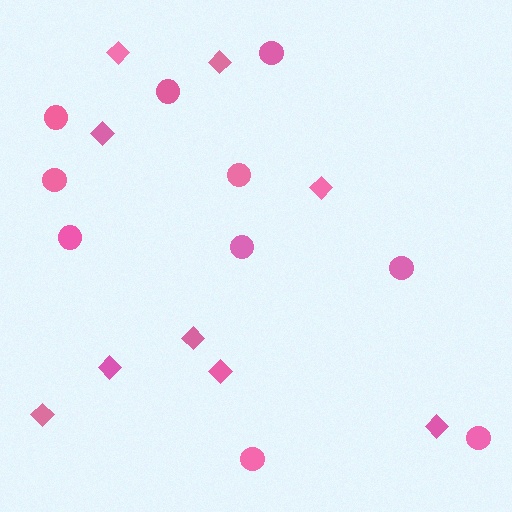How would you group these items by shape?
There are 2 groups: one group of diamonds (9) and one group of circles (10).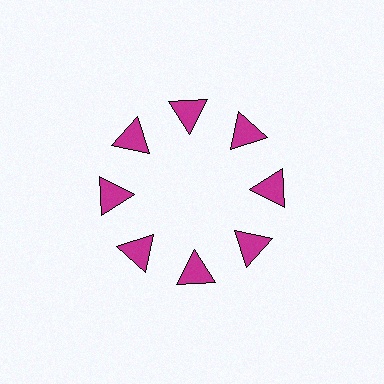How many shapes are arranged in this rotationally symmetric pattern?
There are 8 shapes, arranged in 8 groups of 1.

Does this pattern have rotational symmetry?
Yes, this pattern has 8-fold rotational symmetry. It looks the same after rotating 45 degrees around the center.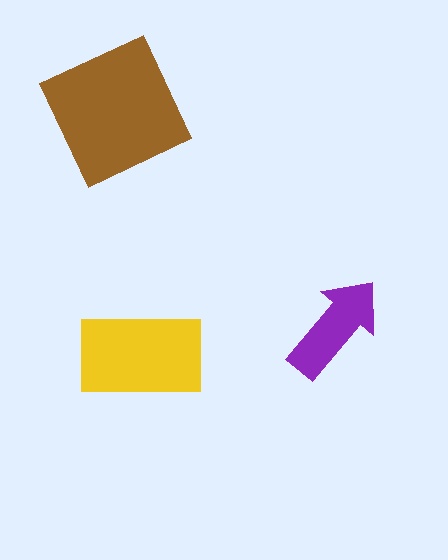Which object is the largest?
The brown square.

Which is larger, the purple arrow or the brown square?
The brown square.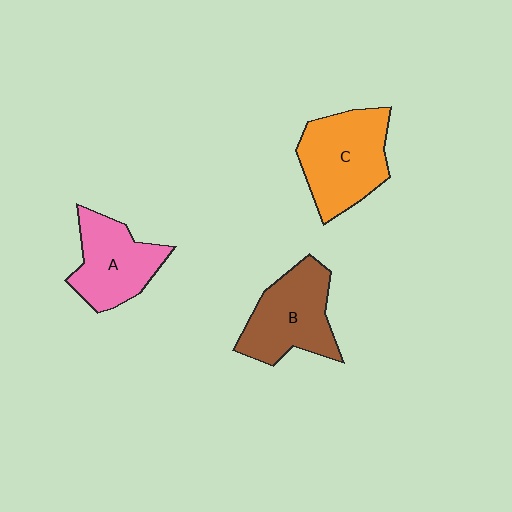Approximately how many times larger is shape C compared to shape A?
Approximately 1.2 times.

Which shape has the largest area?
Shape C (orange).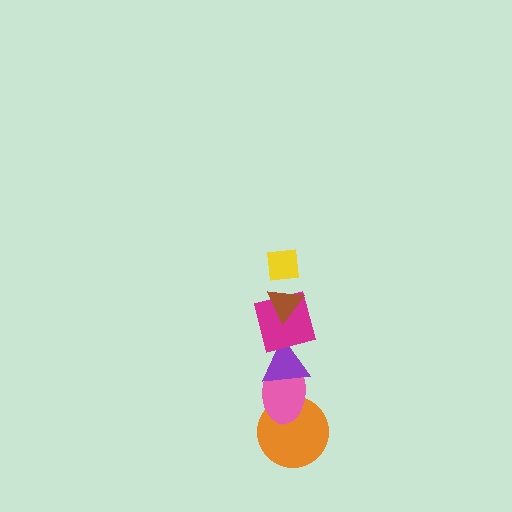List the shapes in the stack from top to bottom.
From top to bottom: the yellow square, the brown triangle, the magenta square, the purple triangle, the pink ellipse, the orange circle.